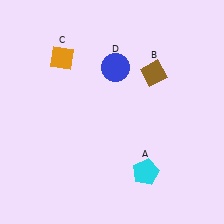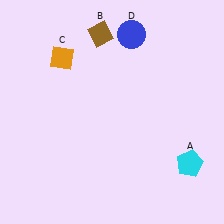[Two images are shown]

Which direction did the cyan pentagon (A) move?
The cyan pentagon (A) moved right.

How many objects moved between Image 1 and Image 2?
3 objects moved between the two images.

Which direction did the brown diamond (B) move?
The brown diamond (B) moved left.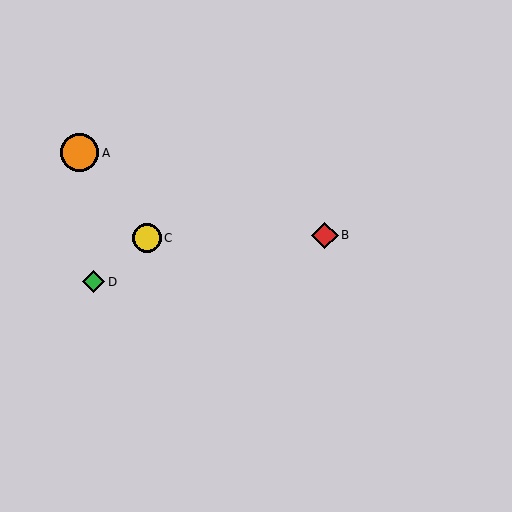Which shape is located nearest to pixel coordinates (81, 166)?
The orange circle (labeled A) at (80, 153) is nearest to that location.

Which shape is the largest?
The orange circle (labeled A) is the largest.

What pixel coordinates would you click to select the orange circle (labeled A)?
Click at (80, 153) to select the orange circle A.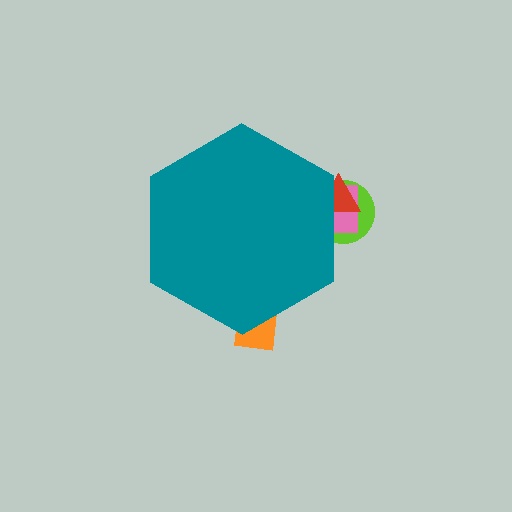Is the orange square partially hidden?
Yes, the orange square is partially hidden behind the teal hexagon.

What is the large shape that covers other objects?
A teal hexagon.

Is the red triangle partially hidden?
Yes, the red triangle is partially hidden behind the teal hexagon.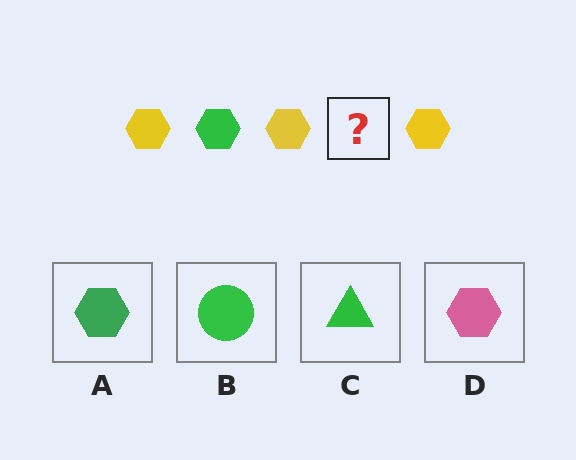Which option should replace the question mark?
Option A.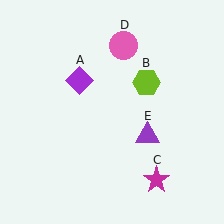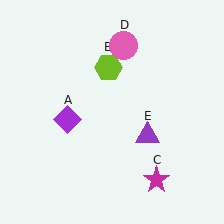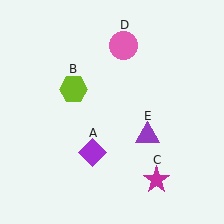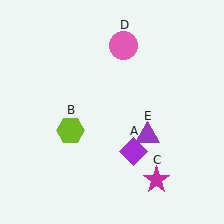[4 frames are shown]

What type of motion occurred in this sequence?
The purple diamond (object A), lime hexagon (object B) rotated counterclockwise around the center of the scene.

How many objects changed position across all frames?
2 objects changed position: purple diamond (object A), lime hexagon (object B).